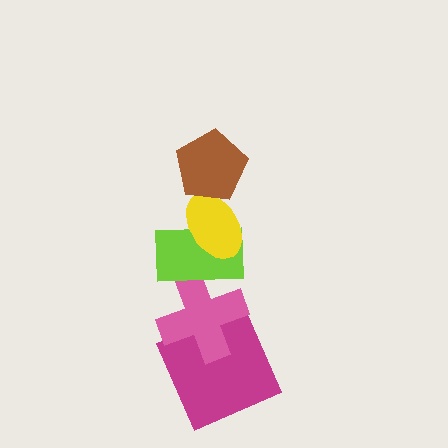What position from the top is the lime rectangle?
The lime rectangle is 3rd from the top.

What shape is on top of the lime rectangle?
The yellow ellipse is on top of the lime rectangle.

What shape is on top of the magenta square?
The pink cross is on top of the magenta square.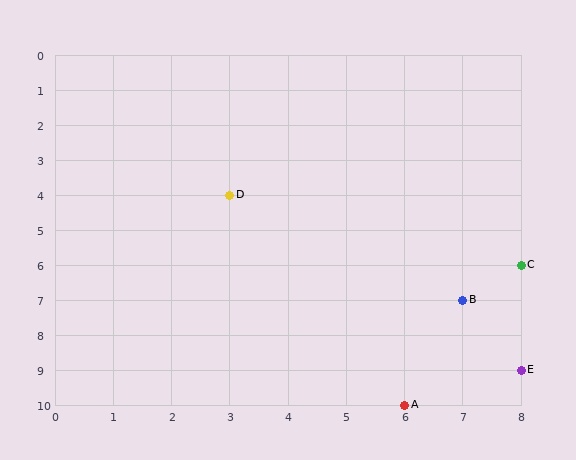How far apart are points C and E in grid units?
Points C and E are 3 rows apart.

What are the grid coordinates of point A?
Point A is at grid coordinates (6, 10).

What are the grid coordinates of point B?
Point B is at grid coordinates (7, 7).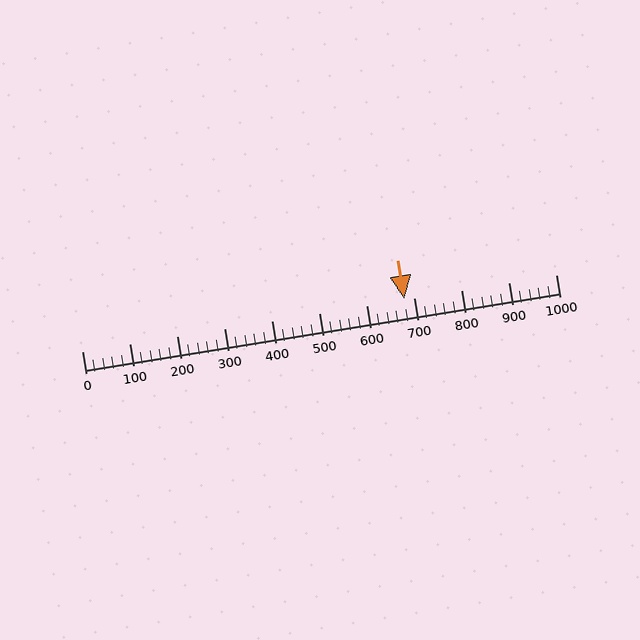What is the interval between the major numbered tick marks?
The major tick marks are spaced 100 units apart.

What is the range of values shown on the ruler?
The ruler shows values from 0 to 1000.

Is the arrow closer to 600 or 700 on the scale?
The arrow is closer to 700.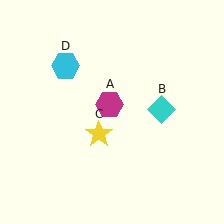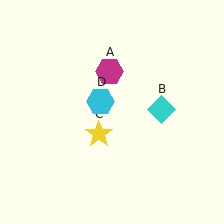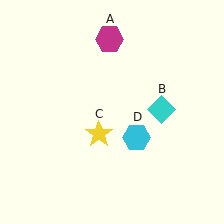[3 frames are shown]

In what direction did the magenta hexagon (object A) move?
The magenta hexagon (object A) moved up.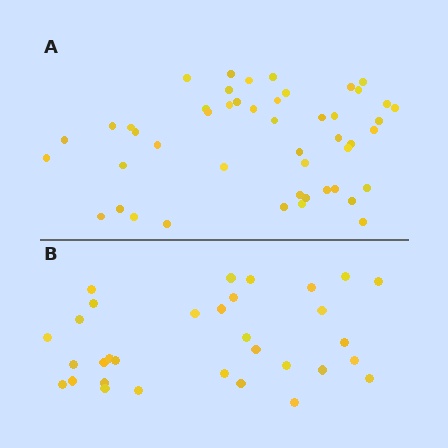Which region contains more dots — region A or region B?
Region A (the top region) has more dots.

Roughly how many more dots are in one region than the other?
Region A has approximately 15 more dots than region B.